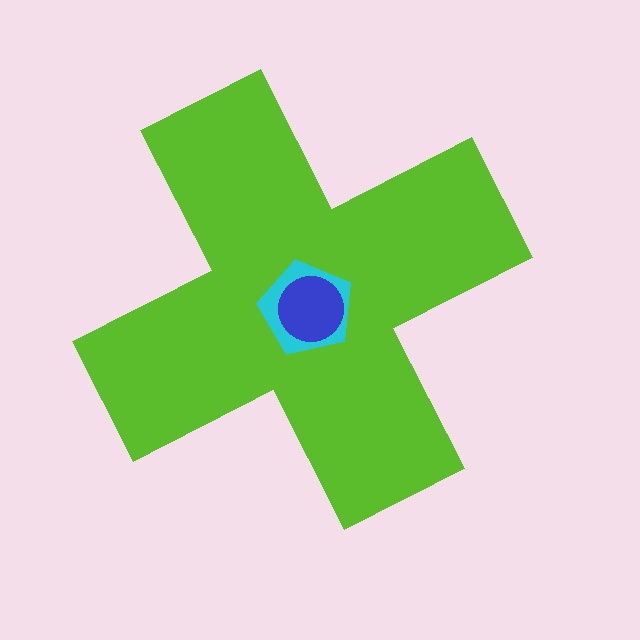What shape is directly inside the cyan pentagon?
The blue circle.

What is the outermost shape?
The lime cross.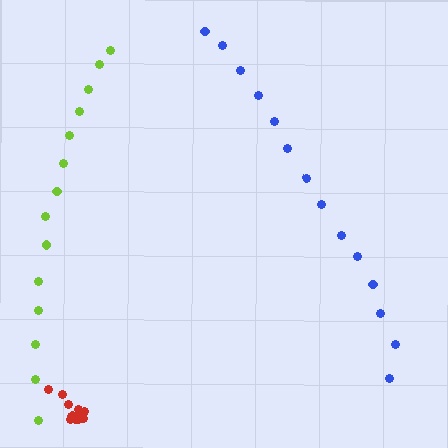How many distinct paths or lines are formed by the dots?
There are 3 distinct paths.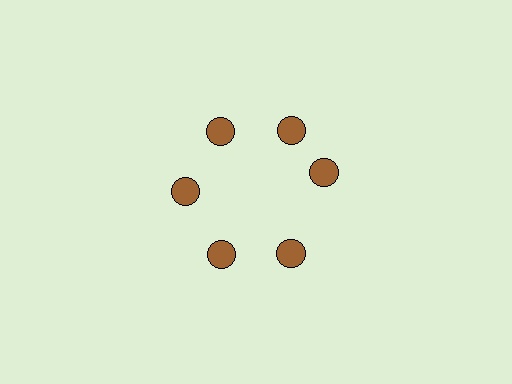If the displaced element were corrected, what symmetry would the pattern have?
It would have 6-fold rotational symmetry — the pattern would map onto itself every 60 degrees.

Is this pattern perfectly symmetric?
No. The 6 brown circles are arranged in a ring, but one element near the 3 o'clock position is rotated out of alignment along the ring, breaking the 6-fold rotational symmetry.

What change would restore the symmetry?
The symmetry would be restored by rotating it back into even spacing with its neighbors so that all 6 circles sit at equal angles and equal distance from the center.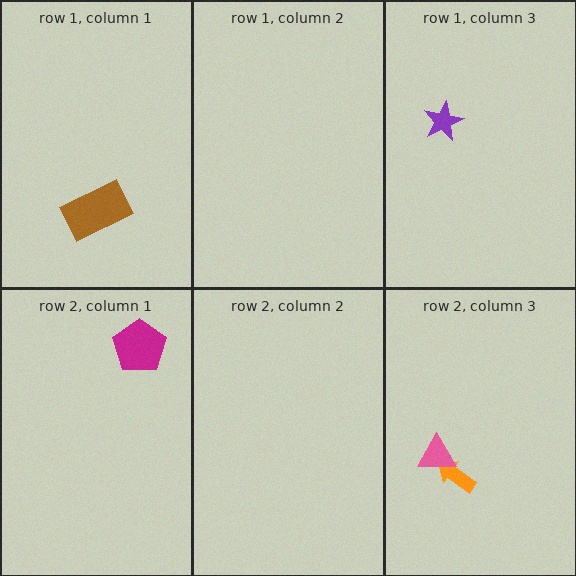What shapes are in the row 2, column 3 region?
The orange arrow, the pink triangle.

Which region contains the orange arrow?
The row 2, column 3 region.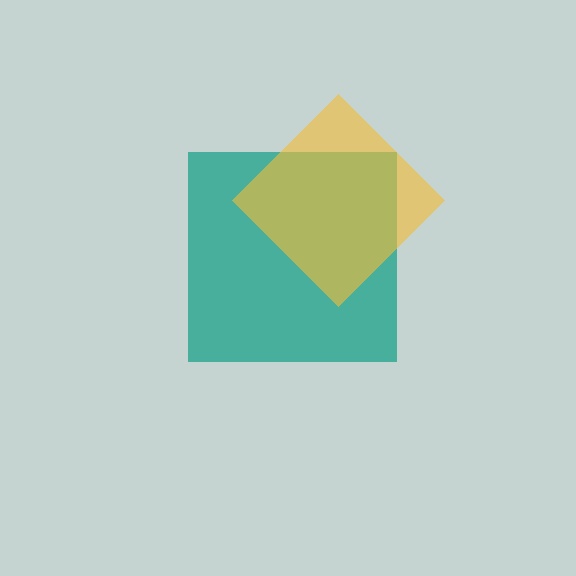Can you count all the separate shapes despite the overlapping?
Yes, there are 2 separate shapes.